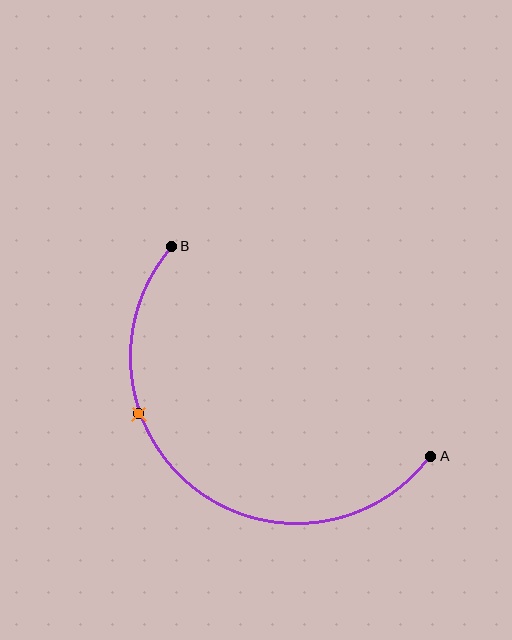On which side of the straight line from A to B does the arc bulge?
The arc bulges below and to the left of the straight line connecting A and B.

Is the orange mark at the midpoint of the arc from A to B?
No. The orange mark lies on the arc but is closer to endpoint B. The arc midpoint would be at the point on the curve equidistant along the arc from both A and B.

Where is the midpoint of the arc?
The arc midpoint is the point on the curve farthest from the straight line joining A and B. It sits below and to the left of that line.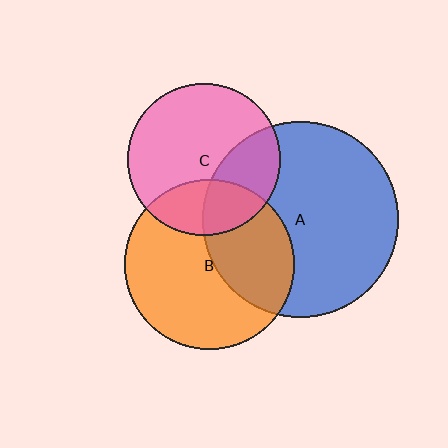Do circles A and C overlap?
Yes.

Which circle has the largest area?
Circle A (blue).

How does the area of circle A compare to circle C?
Approximately 1.6 times.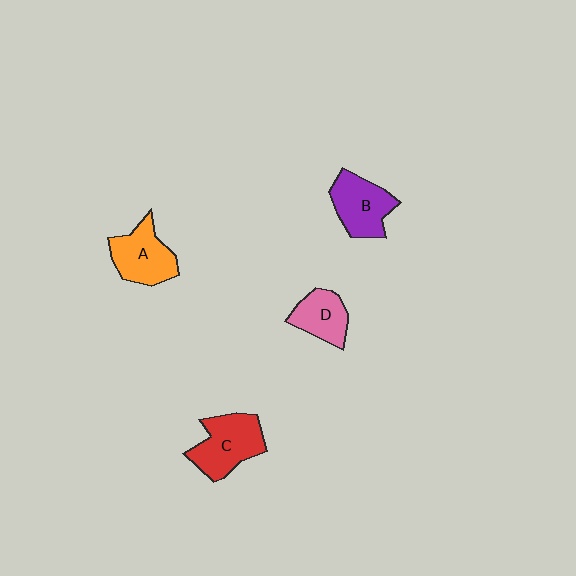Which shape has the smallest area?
Shape D (pink).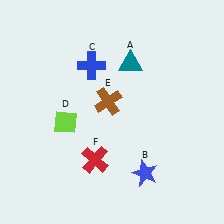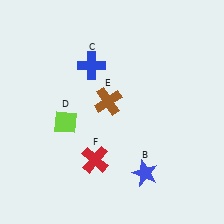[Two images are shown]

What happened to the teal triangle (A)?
The teal triangle (A) was removed in Image 2. It was in the top-right area of Image 1.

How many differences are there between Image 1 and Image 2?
There is 1 difference between the two images.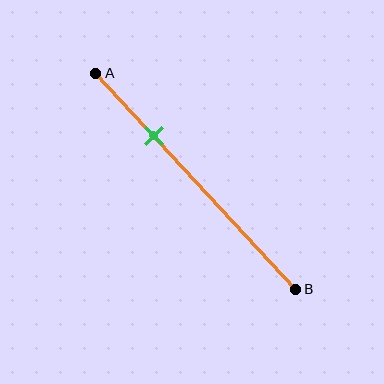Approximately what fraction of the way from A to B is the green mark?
The green mark is approximately 30% of the way from A to B.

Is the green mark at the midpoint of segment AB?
No, the mark is at about 30% from A, not at the 50% midpoint.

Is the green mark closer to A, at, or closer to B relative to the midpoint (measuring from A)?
The green mark is closer to point A than the midpoint of segment AB.